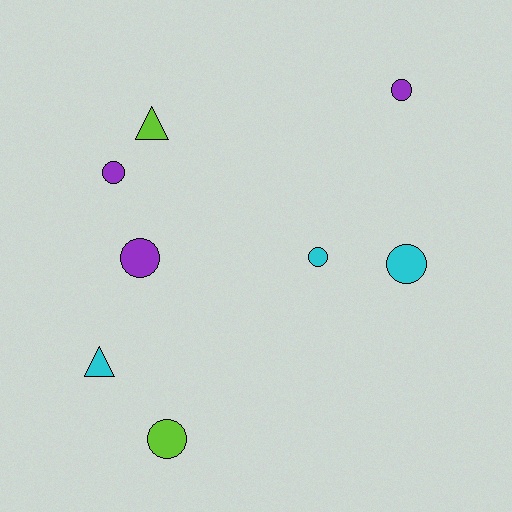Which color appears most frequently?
Cyan, with 3 objects.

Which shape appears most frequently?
Circle, with 6 objects.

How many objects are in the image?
There are 8 objects.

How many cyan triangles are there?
There is 1 cyan triangle.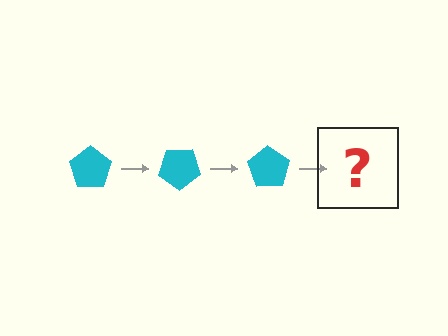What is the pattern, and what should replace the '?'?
The pattern is that the pentagon rotates 35 degrees each step. The '?' should be a cyan pentagon rotated 105 degrees.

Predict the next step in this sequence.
The next step is a cyan pentagon rotated 105 degrees.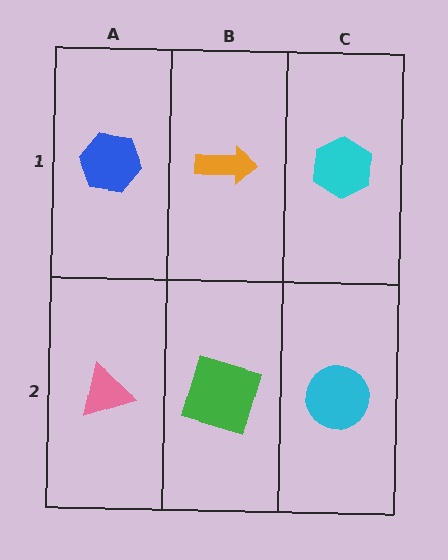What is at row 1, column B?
An orange arrow.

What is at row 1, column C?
A cyan hexagon.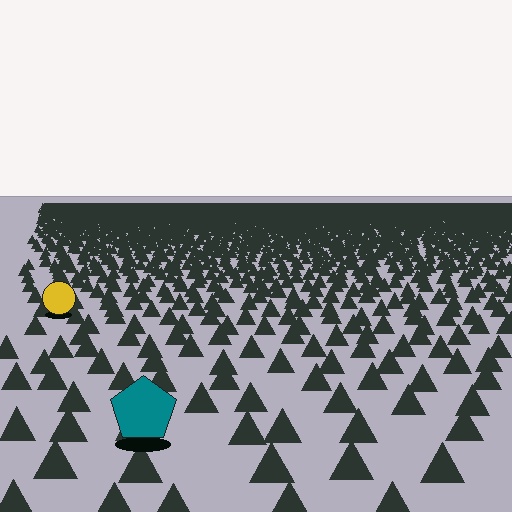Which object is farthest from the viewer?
The yellow circle is farthest from the viewer. It appears smaller and the ground texture around it is denser.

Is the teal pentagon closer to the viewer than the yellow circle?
Yes. The teal pentagon is closer — you can tell from the texture gradient: the ground texture is coarser near it.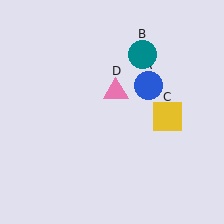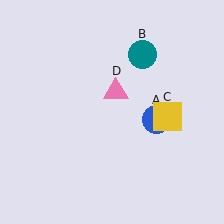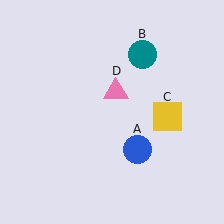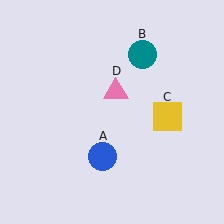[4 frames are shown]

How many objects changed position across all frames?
1 object changed position: blue circle (object A).